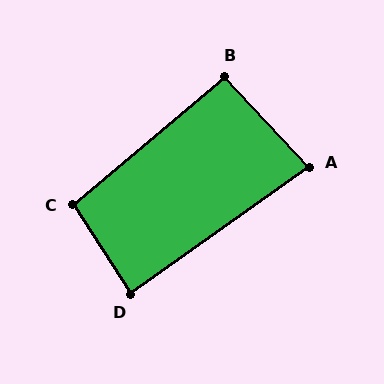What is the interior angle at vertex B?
Approximately 93 degrees (approximately right).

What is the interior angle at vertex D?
Approximately 87 degrees (approximately right).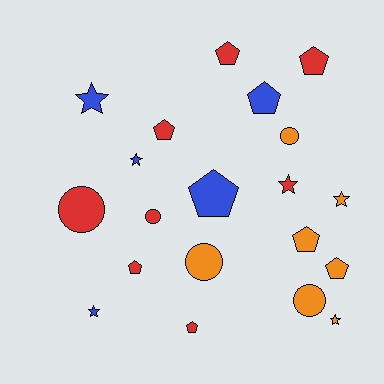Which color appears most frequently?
Red, with 8 objects.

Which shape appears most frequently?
Pentagon, with 9 objects.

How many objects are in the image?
There are 20 objects.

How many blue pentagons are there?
There are 2 blue pentagons.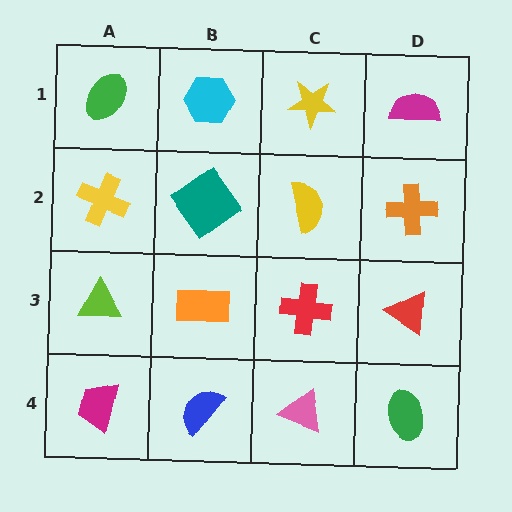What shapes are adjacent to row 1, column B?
A teal diamond (row 2, column B), a green ellipse (row 1, column A), a yellow star (row 1, column C).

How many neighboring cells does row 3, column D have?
3.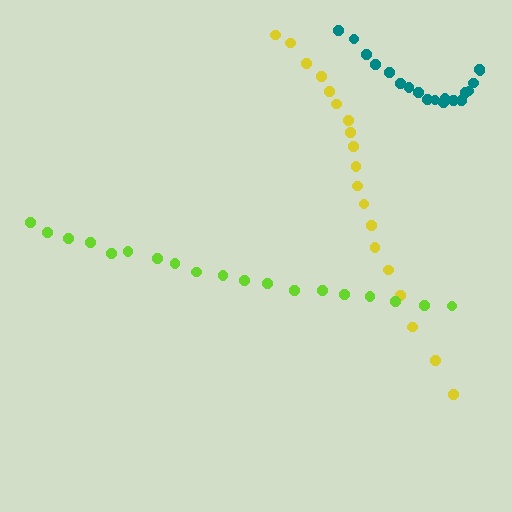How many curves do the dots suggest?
There are 3 distinct paths.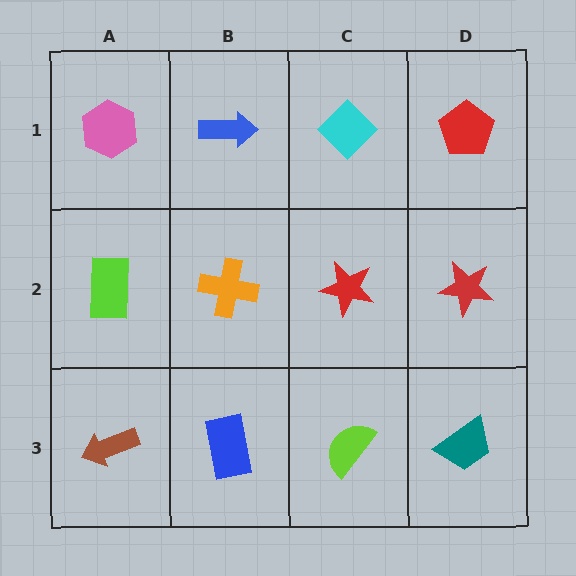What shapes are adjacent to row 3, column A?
A lime rectangle (row 2, column A), a blue rectangle (row 3, column B).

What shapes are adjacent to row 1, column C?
A red star (row 2, column C), a blue arrow (row 1, column B), a red pentagon (row 1, column D).